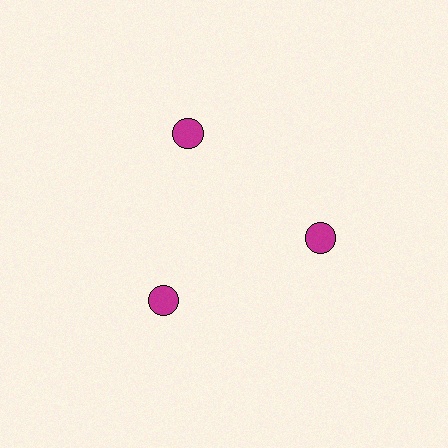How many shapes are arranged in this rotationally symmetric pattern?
There are 3 shapes, arranged in 3 groups of 1.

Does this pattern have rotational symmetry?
Yes, this pattern has 3-fold rotational symmetry. It looks the same after rotating 120 degrees around the center.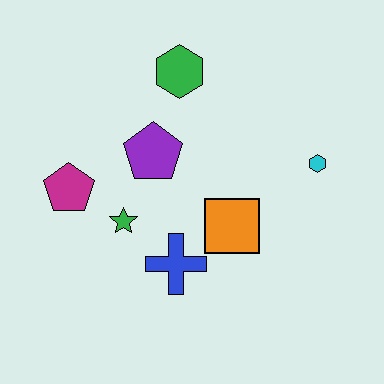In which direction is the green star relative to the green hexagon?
The green star is below the green hexagon.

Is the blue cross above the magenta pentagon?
No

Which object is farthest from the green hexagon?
The blue cross is farthest from the green hexagon.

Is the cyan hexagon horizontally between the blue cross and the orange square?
No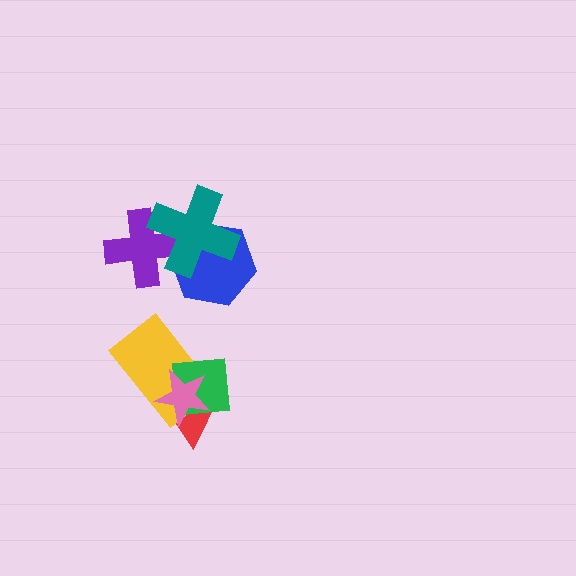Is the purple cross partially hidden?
Yes, it is partially covered by another shape.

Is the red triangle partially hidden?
Yes, it is partially covered by another shape.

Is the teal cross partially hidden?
No, no other shape covers it.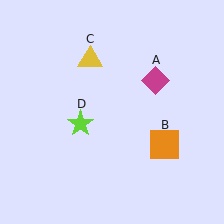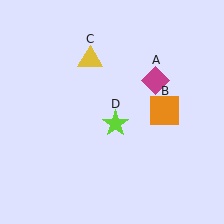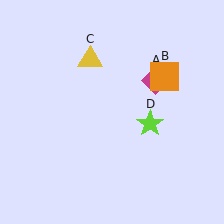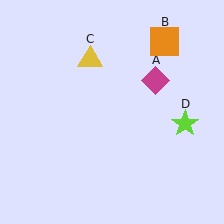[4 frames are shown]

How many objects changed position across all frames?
2 objects changed position: orange square (object B), lime star (object D).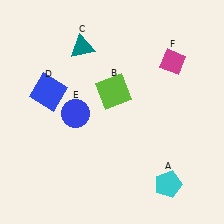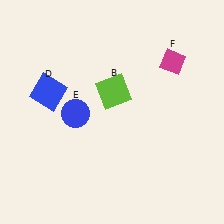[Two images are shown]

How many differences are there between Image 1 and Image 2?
There are 2 differences between the two images.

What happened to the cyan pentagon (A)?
The cyan pentagon (A) was removed in Image 2. It was in the bottom-right area of Image 1.